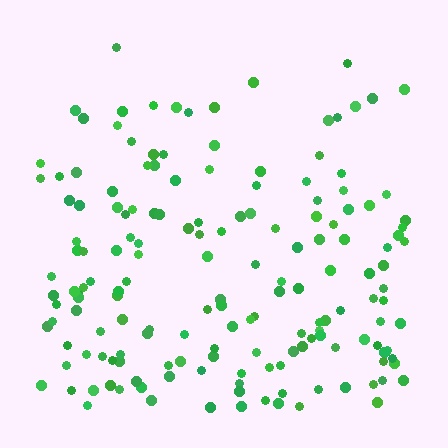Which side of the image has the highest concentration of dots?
The bottom.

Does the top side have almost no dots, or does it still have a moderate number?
Still a moderate number, just noticeably fewer than the bottom.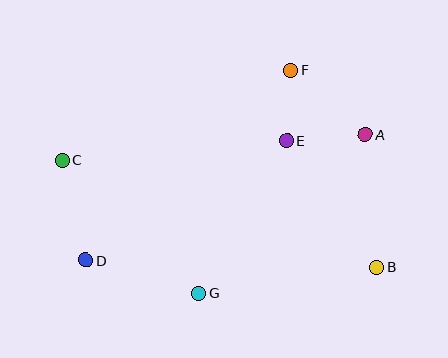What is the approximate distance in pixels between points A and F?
The distance between A and F is approximately 98 pixels.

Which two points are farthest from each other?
Points B and C are farthest from each other.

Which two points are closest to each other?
Points E and F are closest to each other.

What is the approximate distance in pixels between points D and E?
The distance between D and E is approximately 234 pixels.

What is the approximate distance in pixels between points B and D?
The distance between B and D is approximately 291 pixels.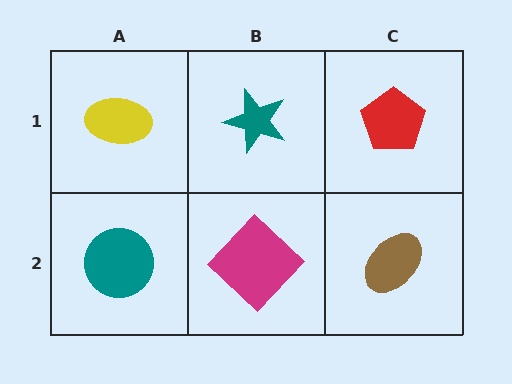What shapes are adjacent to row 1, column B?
A magenta diamond (row 2, column B), a yellow ellipse (row 1, column A), a red pentagon (row 1, column C).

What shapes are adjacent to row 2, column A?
A yellow ellipse (row 1, column A), a magenta diamond (row 2, column B).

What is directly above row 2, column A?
A yellow ellipse.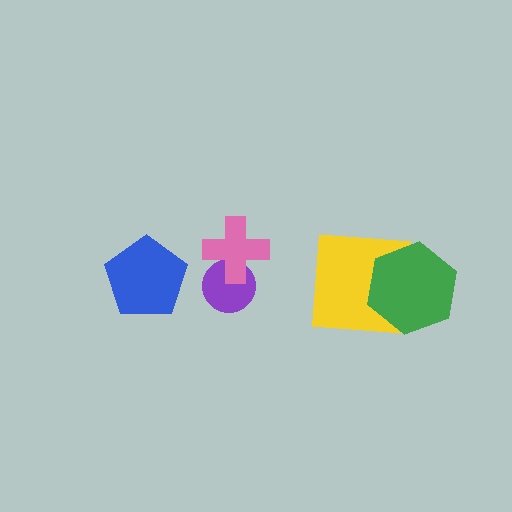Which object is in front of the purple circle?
The pink cross is in front of the purple circle.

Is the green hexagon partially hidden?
No, no other shape covers it.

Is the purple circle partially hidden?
Yes, it is partially covered by another shape.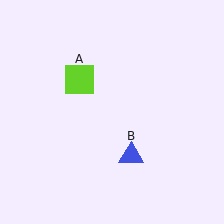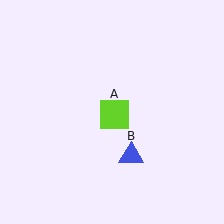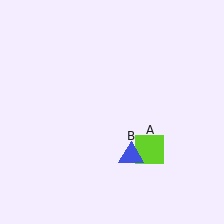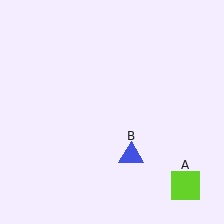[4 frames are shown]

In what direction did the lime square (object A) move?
The lime square (object A) moved down and to the right.